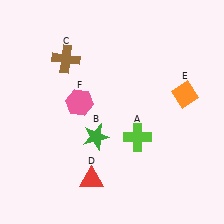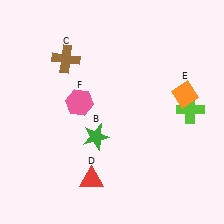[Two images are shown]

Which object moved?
The lime cross (A) moved right.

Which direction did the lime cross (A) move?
The lime cross (A) moved right.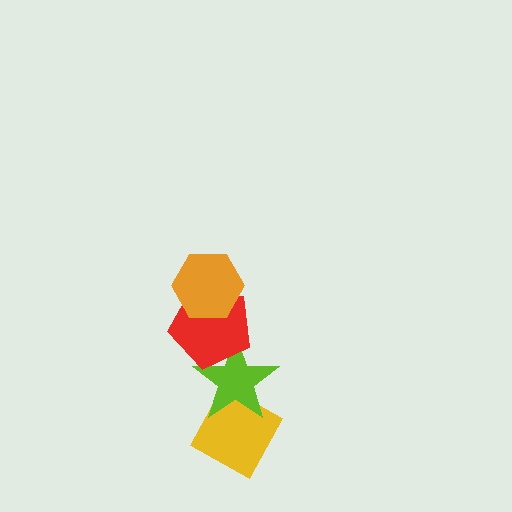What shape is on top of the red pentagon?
The orange hexagon is on top of the red pentagon.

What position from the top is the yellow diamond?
The yellow diamond is 4th from the top.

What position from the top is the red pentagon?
The red pentagon is 2nd from the top.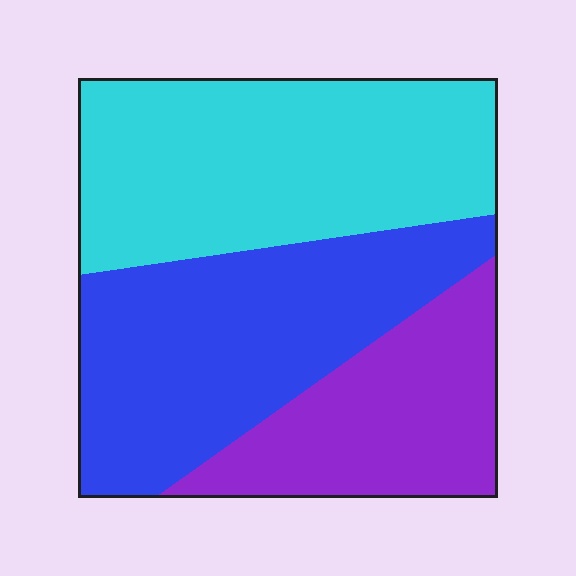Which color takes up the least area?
Purple, at roughly 25%.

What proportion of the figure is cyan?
Cyan takes up about two fifths (2/5) of the figure.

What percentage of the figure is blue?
Blue takes up about three eighths (3/8) of the figure.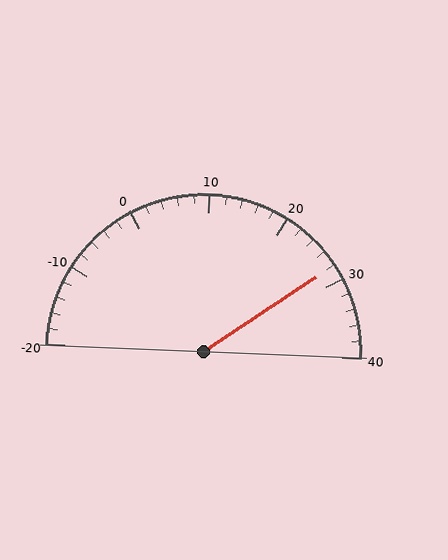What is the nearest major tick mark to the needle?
The nearest major tick mark is 30.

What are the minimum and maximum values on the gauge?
The gauge ranges from -20 to 40.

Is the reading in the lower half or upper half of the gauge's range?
The reading is in the upper half of the range (-20 to 40).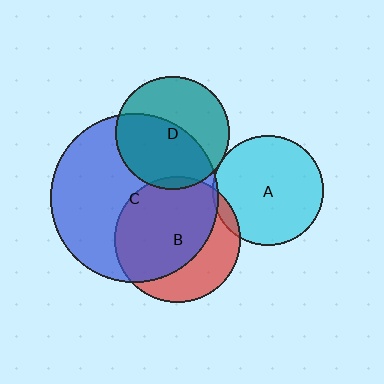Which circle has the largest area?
Circle C (blue).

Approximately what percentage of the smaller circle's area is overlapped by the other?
Approximately 5%.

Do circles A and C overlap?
Yes.